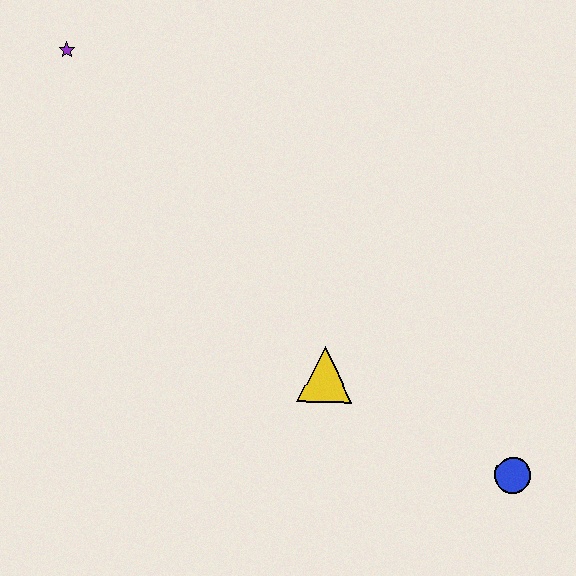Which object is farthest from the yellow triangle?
The purple star is farthest from the yellow triangle.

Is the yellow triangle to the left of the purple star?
No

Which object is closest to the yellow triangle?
The blue circle is closest to the yellow triangle.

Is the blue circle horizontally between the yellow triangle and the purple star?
No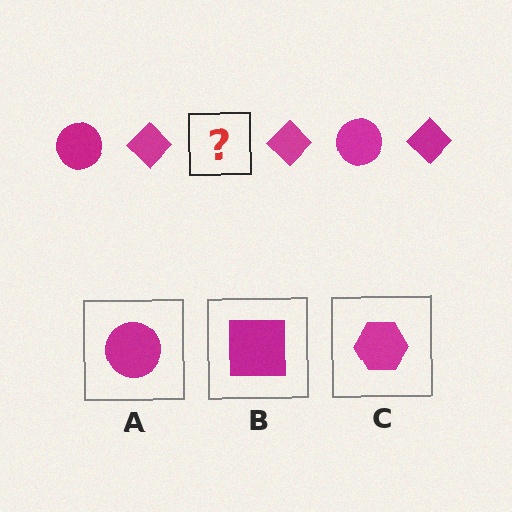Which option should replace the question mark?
Option A.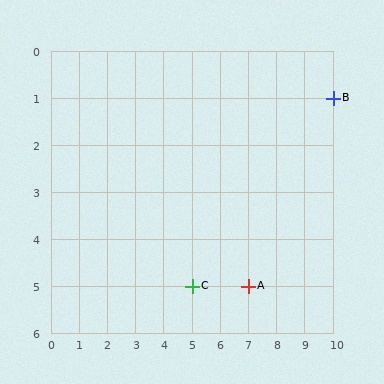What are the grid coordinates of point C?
Point C is at grid coordinates (5, 5).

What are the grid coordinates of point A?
Point A is at grid coordinates (7, 5).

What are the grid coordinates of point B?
Point B is at grid coordinates (10, 1).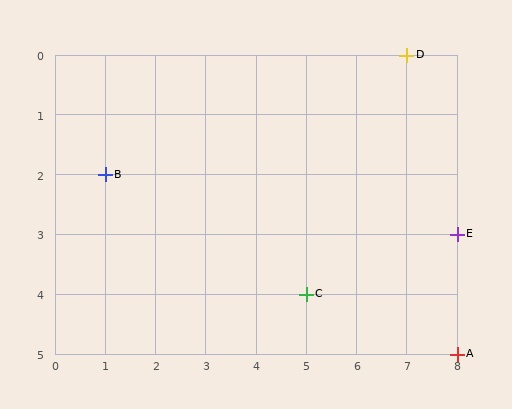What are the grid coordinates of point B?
Point B is at grid coordinates (1, 2).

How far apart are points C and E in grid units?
Points C and E are 3 columns and 1 row apart (about 3.2 grid units diagonally).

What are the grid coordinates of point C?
Point C is at grid coordinates (5, 4).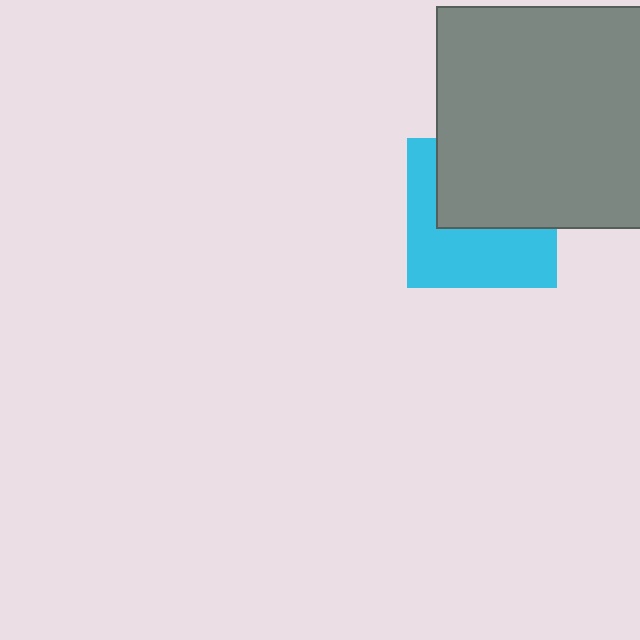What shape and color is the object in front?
The object in front is a gray square.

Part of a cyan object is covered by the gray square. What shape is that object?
It is a square.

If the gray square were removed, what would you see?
You would see the complete cyan square.